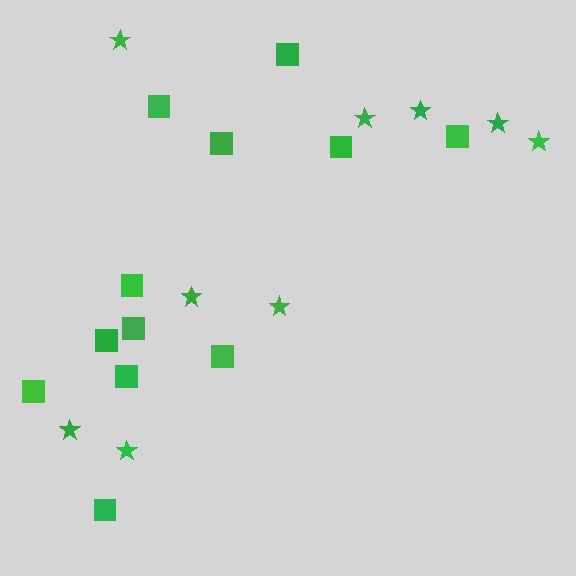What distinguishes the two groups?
There are 2 groups: one group of squares (12) and one group of stars (9).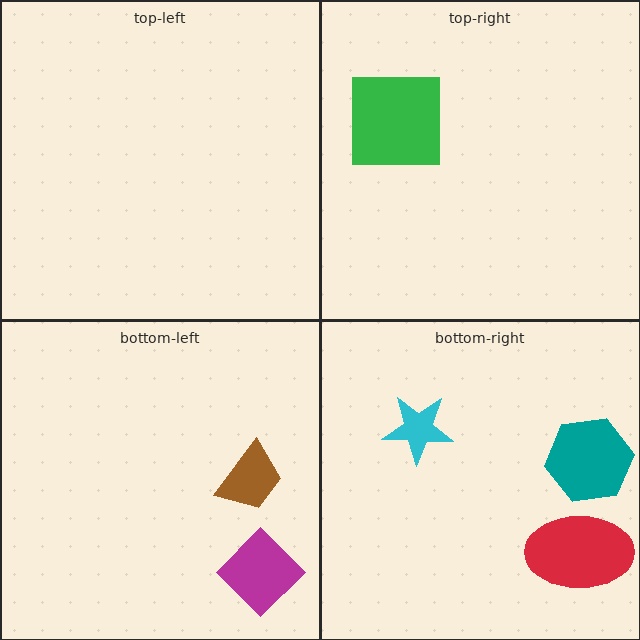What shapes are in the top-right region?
The green square.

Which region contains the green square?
The top-right region.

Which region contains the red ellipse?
The bottom-right region.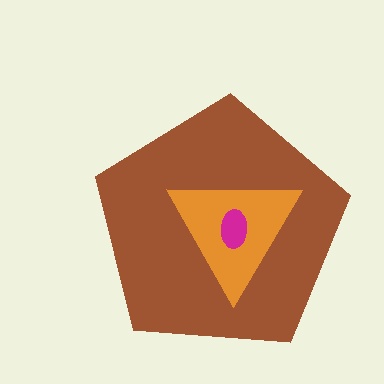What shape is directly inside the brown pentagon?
The orange triangle.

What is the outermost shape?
The brown pentagon.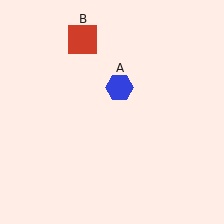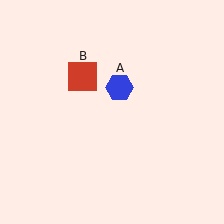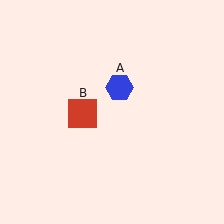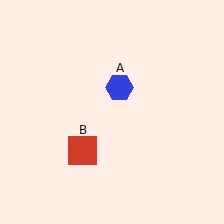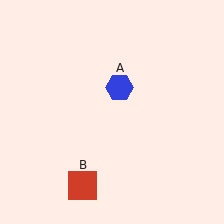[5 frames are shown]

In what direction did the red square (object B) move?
The red square (object B) moved down.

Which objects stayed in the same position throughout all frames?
Blue hexagon (object A) remained stationary.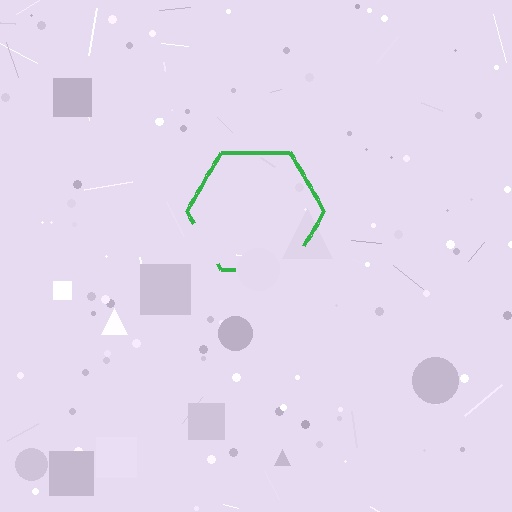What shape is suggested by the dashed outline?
The dashed outline suggests a hexagon.